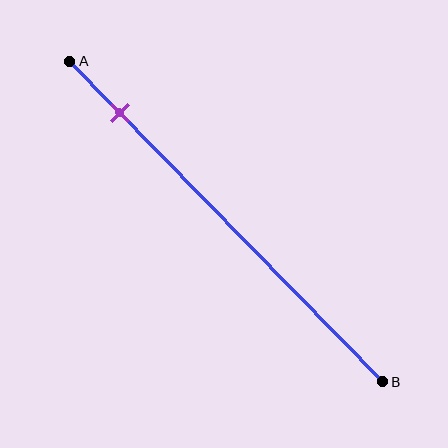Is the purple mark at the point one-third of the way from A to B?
No, the mark is at about 15% from A, not at the 33% one-third point.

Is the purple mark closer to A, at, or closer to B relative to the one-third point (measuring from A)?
The purple mark is closer to point A than the one-third point of segment AB.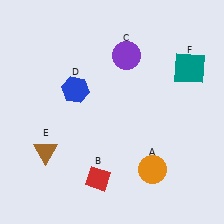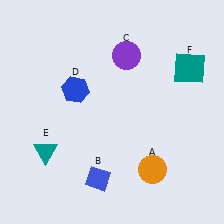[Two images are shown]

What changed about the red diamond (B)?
In Image 1, B is red. In Image 2, it changed to blue.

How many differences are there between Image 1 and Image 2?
There are 2 differences between the two images.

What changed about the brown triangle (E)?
In Image 1, E is brown. In Image 2, it changed to teal.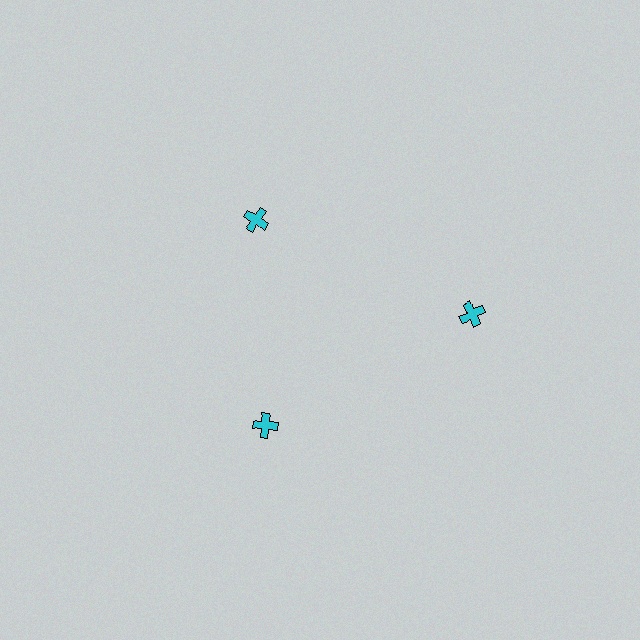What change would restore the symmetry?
The symmetry would be restored by moving it inward, back onto the ring so that all 3 crosses sit at equal angles and equal distance from the center.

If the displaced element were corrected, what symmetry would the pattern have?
It would have 3-fold rotational symmetry — the pattern would map onto itself every 120 degrees.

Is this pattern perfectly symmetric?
No. The 3 cyan crosses are arranged in a ring, but one element near the 3 o'clock position is pushed outward from the center, breaking the 3-fold rotational symmetry.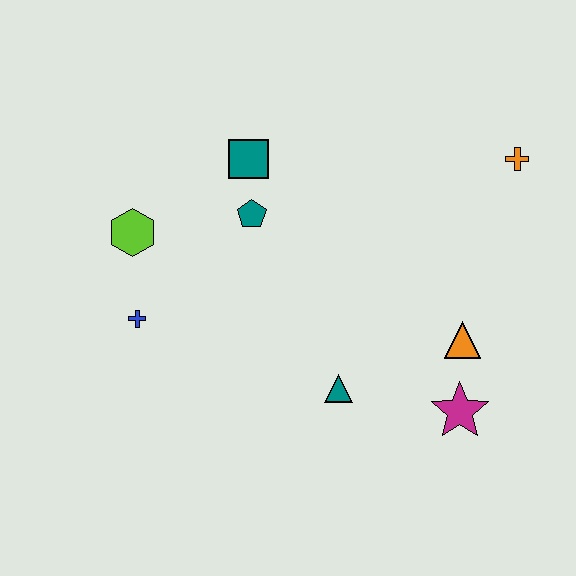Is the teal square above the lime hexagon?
Yes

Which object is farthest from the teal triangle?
The orange cross is farthest from the teal triangle.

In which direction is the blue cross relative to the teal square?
The blue cross is below the teal square.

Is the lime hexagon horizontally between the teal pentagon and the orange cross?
No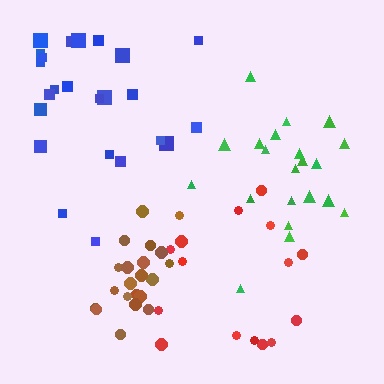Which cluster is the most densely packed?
Brown.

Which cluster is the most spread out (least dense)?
Blue.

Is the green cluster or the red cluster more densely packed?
Green.